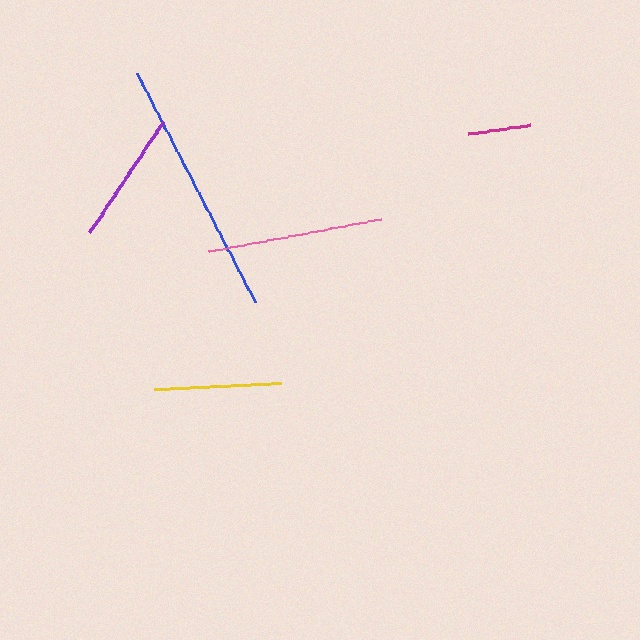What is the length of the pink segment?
The pink segment is approximately 176 pixels long.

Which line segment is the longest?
The blue line is the longest at approximately 258 pixels.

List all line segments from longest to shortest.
From longest to shortest: blue, pink, purple, yellow, magenta.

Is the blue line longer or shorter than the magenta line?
The blue line is longer than the magenta line.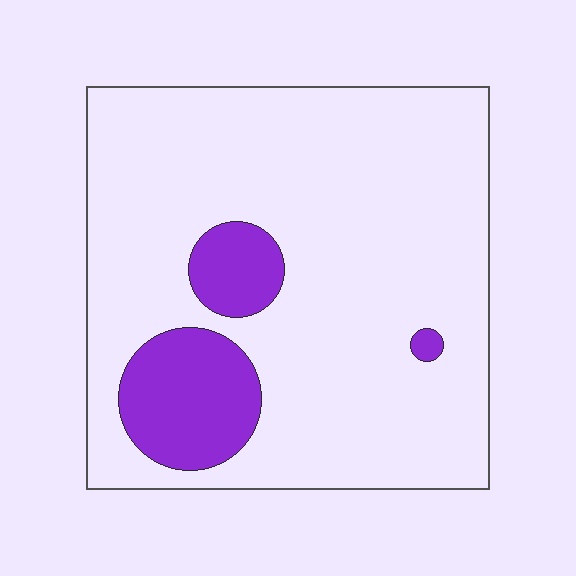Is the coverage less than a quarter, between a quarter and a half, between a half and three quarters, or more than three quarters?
Less than a quarter.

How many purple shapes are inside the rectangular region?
3.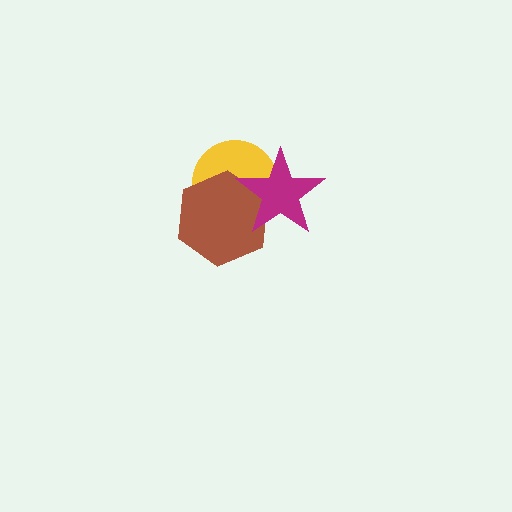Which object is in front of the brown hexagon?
The magenta star is in front of the brown hexagon.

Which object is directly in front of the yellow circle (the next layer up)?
The brown hexagon is directly in front of the yellow circle.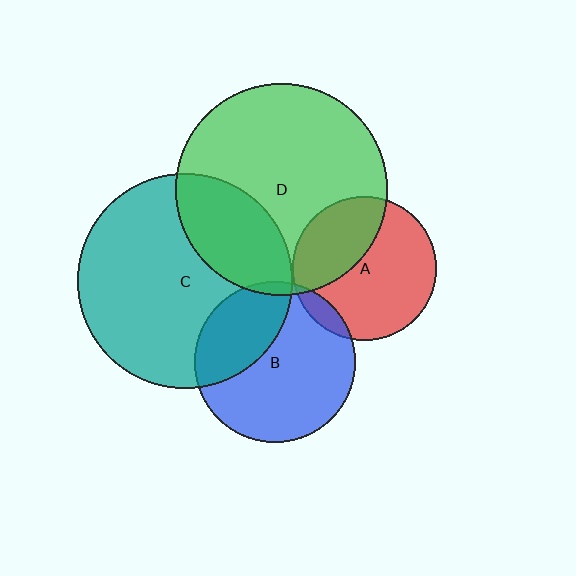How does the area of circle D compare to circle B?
Approximately 1.7 times.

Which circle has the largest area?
Circle C (teal).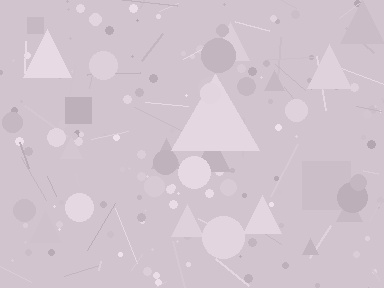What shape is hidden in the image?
A triangle is hidden in the image.